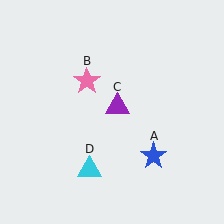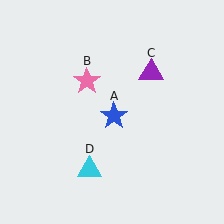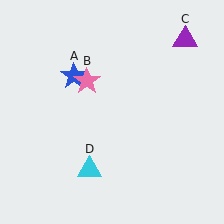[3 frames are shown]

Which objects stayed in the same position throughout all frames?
Pink star (object B) and cyan triangle (object D) remained stationary.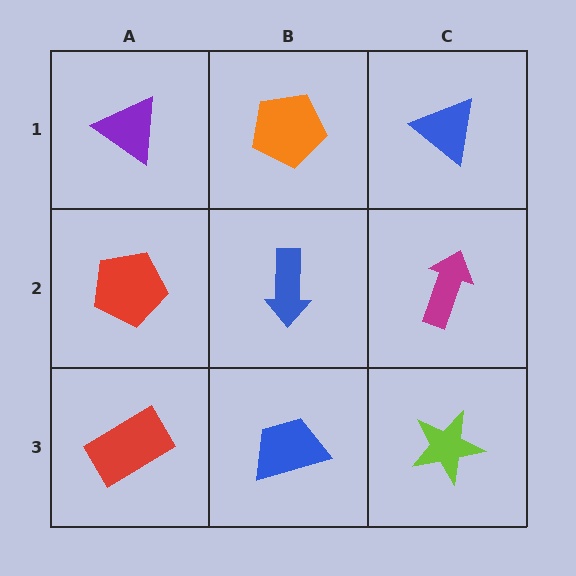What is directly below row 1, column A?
A red pentagon.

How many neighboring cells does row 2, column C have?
3.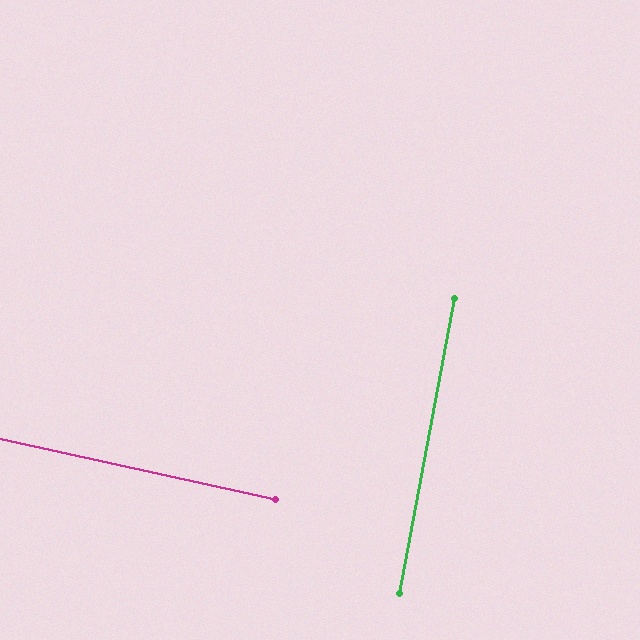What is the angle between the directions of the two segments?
Approximately 88 degrees.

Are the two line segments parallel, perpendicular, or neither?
Perpendicular — they meet at approximately 88°.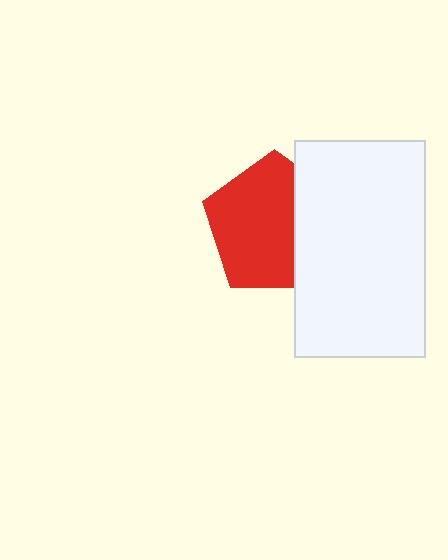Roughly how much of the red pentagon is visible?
Most of it is visible (roughly 67%).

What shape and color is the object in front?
The object in front is a white rectangle.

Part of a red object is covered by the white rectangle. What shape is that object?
It is a pentagon.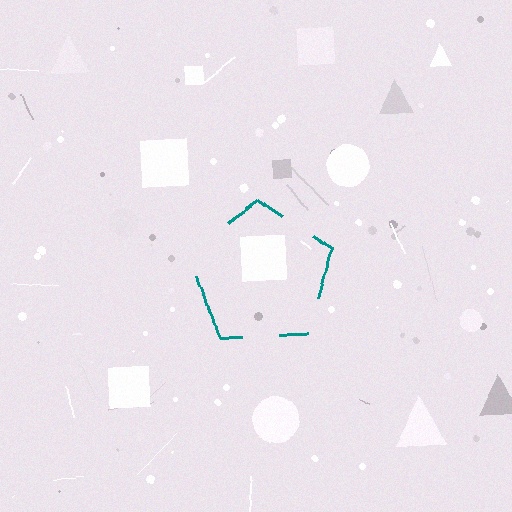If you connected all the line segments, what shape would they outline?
They would outline a pentagon.